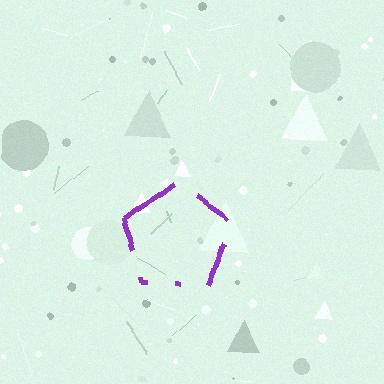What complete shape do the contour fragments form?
The contour fragments form a pentagon.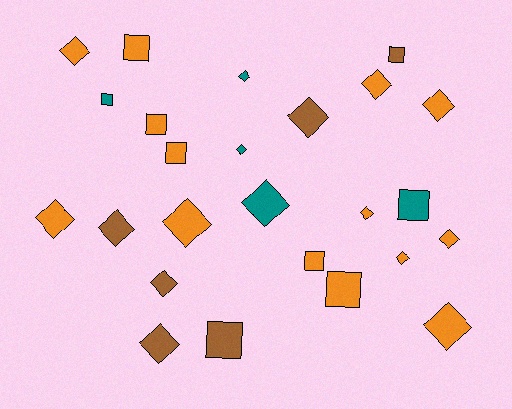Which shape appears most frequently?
Diamond, with 16 objects.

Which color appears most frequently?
Orange, with 14 objects.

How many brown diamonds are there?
There are 4 brown diamonds.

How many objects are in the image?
There are 25 objects.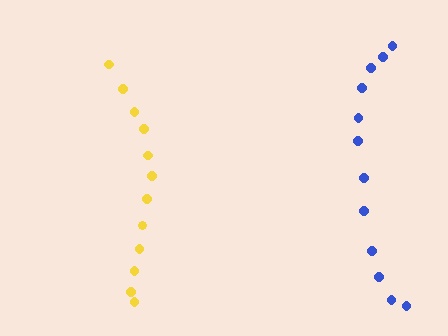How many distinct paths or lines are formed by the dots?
There are 2 distinct paths.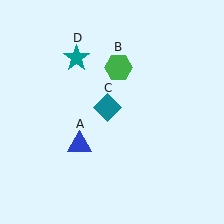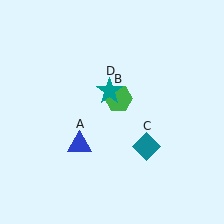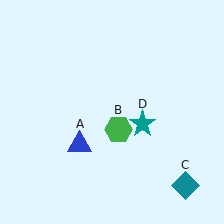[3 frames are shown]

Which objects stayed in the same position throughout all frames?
Blue triangle (object A) remained stationary.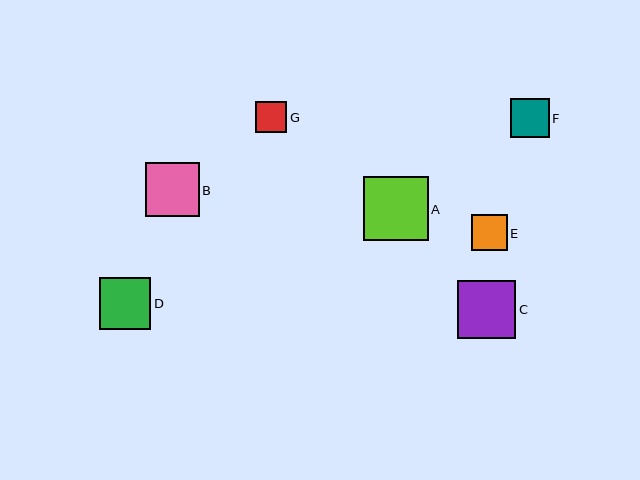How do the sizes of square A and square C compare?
Square A and square C are approximately the same size.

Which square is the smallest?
Square G is the smallest with a size of approximately 31 pixels.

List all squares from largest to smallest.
From largest to smallest: A, C, B, D, F, E, G.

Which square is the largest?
Square A is the largest with a size of approximately 65 pixels.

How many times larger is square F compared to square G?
Square F is approximately 1.2 times the size of square G.